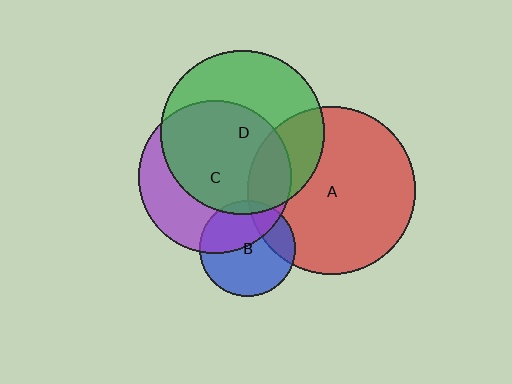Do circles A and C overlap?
Yes.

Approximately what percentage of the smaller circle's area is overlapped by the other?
Approximately 20%.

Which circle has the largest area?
Circle A (red).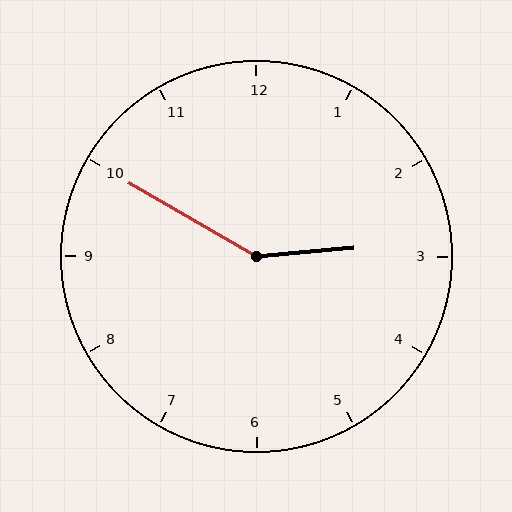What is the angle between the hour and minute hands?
Approximately 145 degrees.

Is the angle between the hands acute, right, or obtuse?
It is obtuse.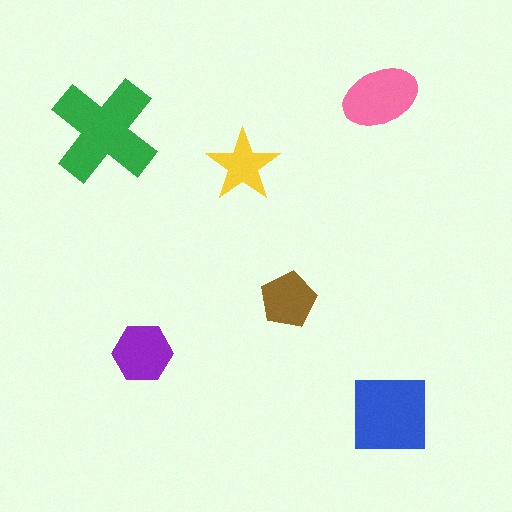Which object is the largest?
The green cross.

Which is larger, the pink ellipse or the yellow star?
The pink ellipse.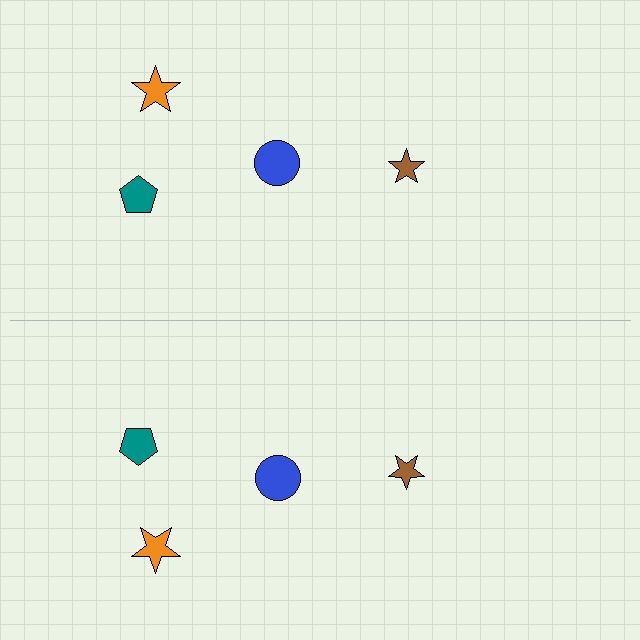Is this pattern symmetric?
Yes, this pattern has bilateral (reflection) symmetry.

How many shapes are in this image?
There are 8 shapes in this image.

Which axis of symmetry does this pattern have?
The pattern has a horizontal axis of symmetry running through the center of the image.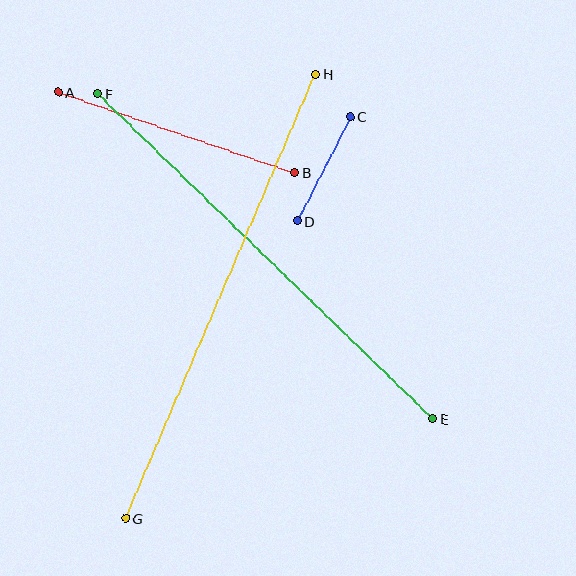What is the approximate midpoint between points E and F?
The midpoint is at approximately (265, 256) pixels.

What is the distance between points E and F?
The distance is approximately 466 pixels.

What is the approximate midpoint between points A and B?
The midpoint is at approximately (176, 132) pixels.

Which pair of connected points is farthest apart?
Points G and H are farthest apart.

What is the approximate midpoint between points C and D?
The midpoint is at approximately (324, 169) pixels.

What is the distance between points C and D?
The distance is approximately 117 pixels.